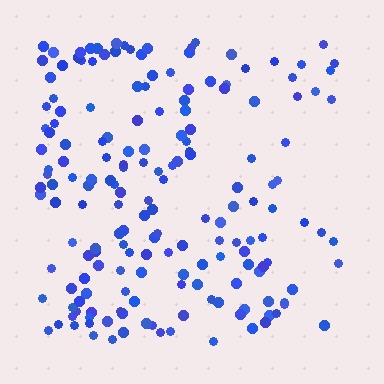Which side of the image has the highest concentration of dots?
The left.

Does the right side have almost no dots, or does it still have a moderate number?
Still a moderate number, just noticeably fewer than the left.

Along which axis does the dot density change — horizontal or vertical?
Horizontal.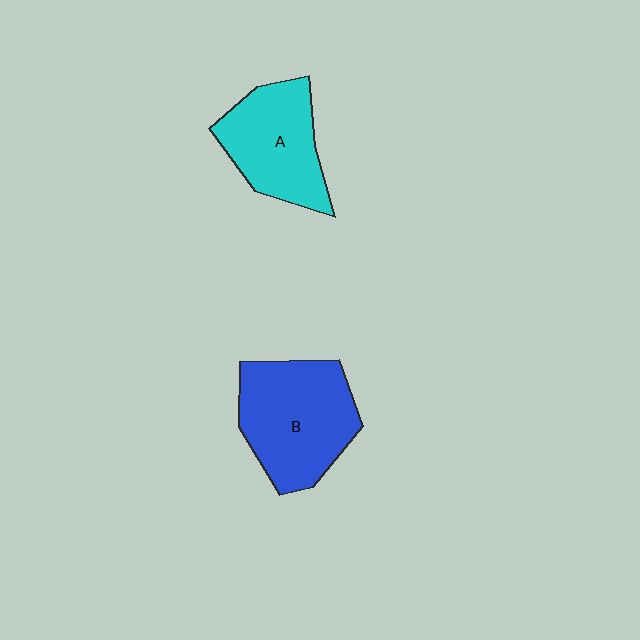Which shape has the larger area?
Shape B (blue).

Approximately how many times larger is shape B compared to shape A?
Approximately 1.2 times.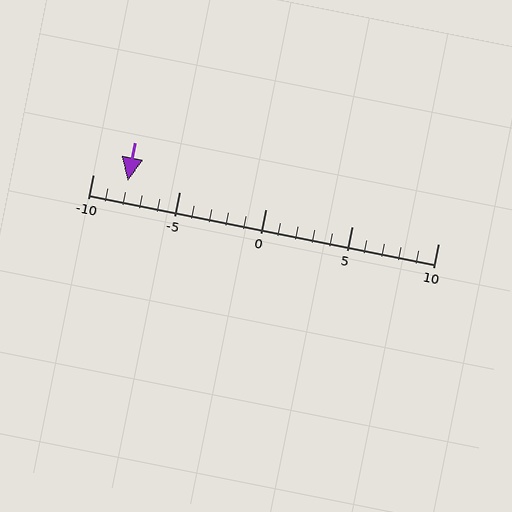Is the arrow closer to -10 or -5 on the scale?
The arrow is closer to -10.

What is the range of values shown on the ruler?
The ruler shows values from -10 to 10.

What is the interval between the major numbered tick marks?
The major tick marks are spaced 5 units apart.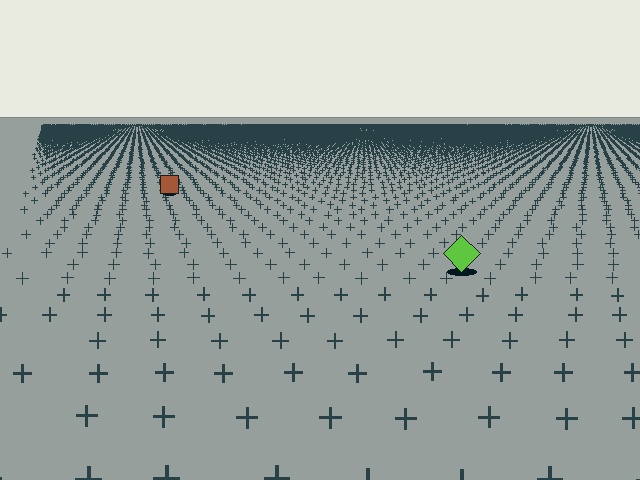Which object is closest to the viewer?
The lime diamond is closest. The texture marks near it are larger and more spread out.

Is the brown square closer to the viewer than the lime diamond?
No. The lime diamond is closer — you can tell from the texture gradient: the ground texture is coarser near it.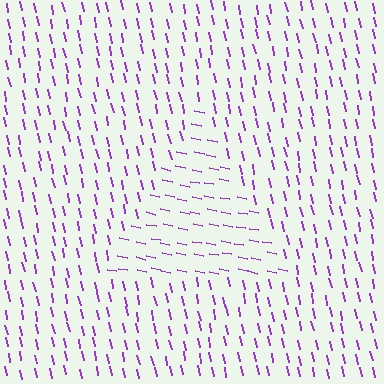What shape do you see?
I see a triangle.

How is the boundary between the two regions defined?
The boundary is defined purely by a change in line orientation (approximately 67 degrees difference). All lines are the same color and thickness.